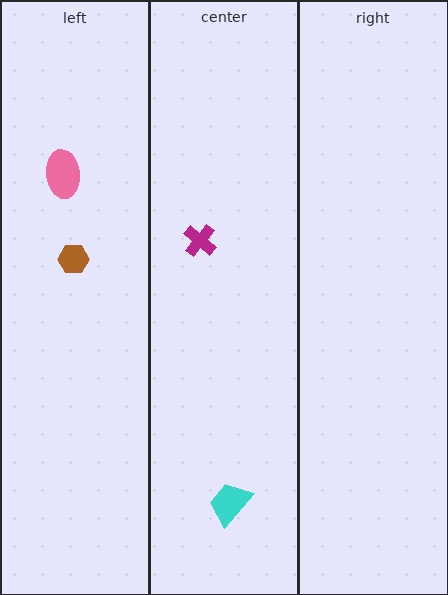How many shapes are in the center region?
2.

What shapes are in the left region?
The pink ellipse, the brown hexagon.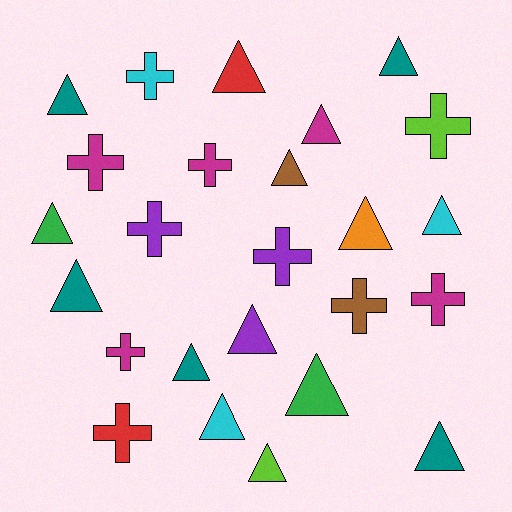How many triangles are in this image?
There are 15 triangles.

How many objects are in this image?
There are 25 objects.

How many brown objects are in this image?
There are 2 brown objects.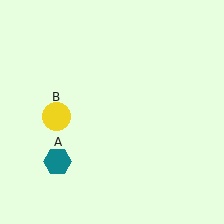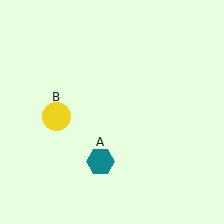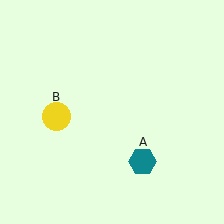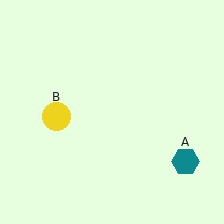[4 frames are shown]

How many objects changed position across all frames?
1 object changed position: teal hexagon (object A).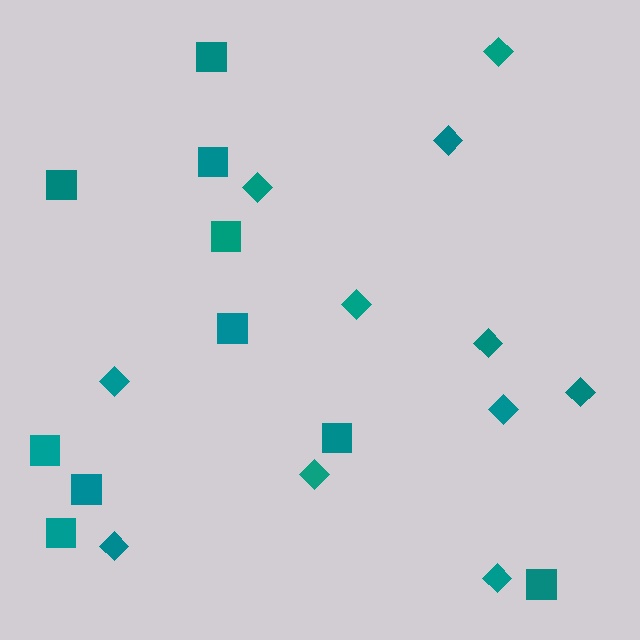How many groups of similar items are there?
There are 2 groups: one group of diamonds (11) and one group of squares (10).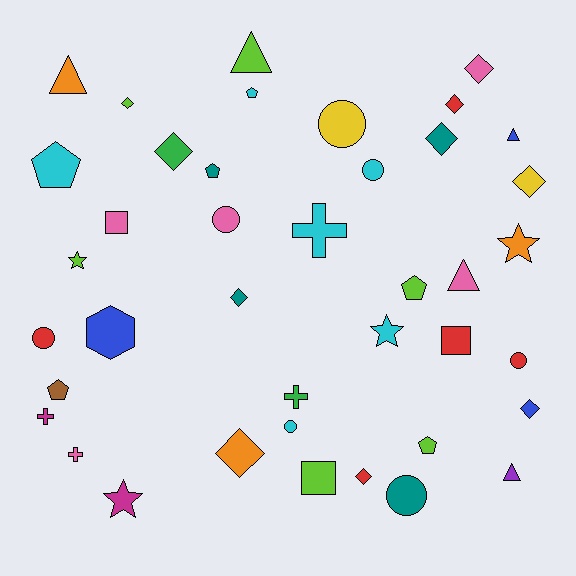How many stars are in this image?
There are 4 stars.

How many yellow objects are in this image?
There are 2 yellow objects.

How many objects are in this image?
There are 40 objects.